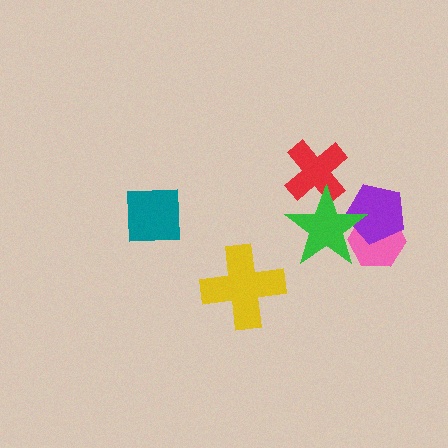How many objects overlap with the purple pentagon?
2 objects overlap with the purple pentagon.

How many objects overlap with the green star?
3 objects overlap with the green star.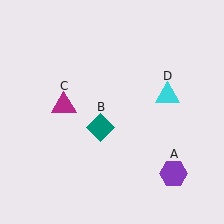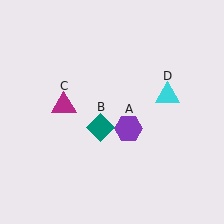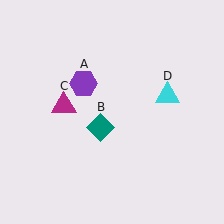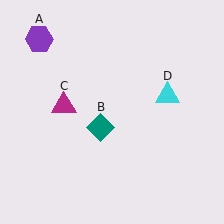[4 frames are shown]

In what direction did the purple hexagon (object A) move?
The purple hexagon (object A) moved up and to the left.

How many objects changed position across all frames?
1 object changed position: purple hexagon (object A).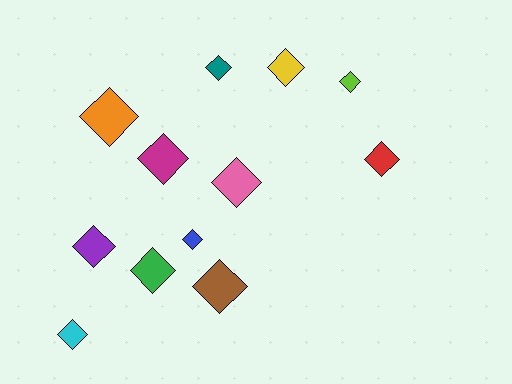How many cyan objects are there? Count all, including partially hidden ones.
There is 1 cyan object.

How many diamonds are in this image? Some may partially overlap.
There are 12 diamonds.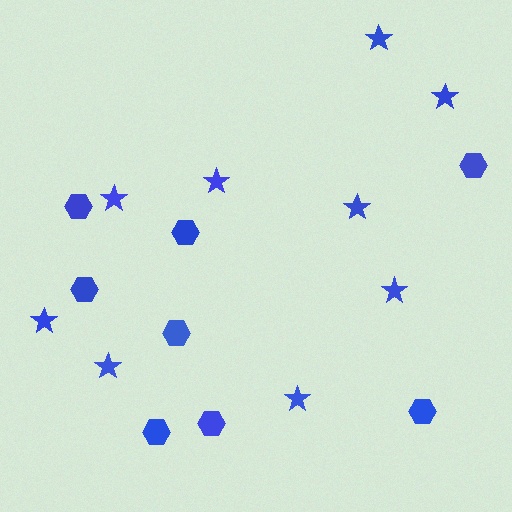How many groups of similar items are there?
There are 2 groups: one group of stars (9) and one group of hexagons (8).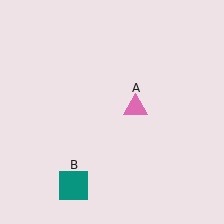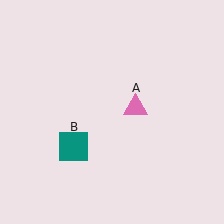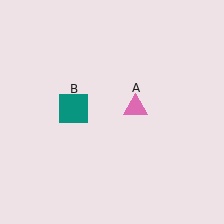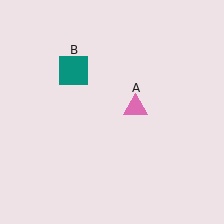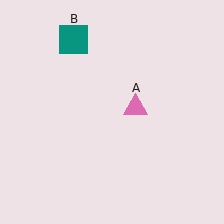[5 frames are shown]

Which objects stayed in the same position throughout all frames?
Pink triangle (object A) remained stationary.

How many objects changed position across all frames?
1 object changed position: teal square (object B).